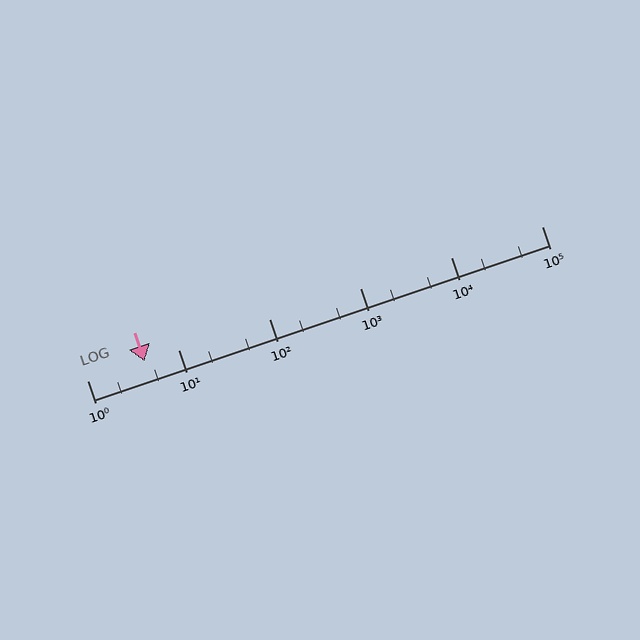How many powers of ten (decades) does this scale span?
The scale spans 5 decades, from 1 to 100000.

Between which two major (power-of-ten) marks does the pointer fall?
The pointer is between 1 and 10.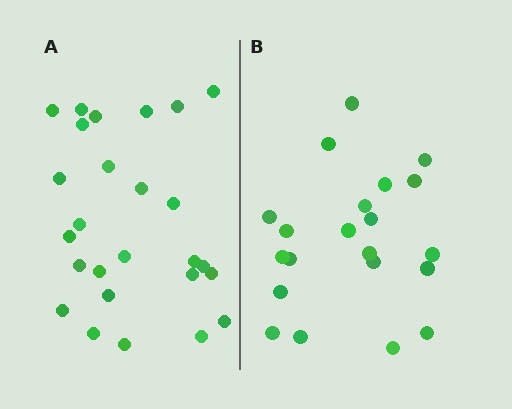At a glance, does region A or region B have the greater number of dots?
Region A (the left region) has more dots.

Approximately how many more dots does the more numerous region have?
Region A has about 5 more dots than region B.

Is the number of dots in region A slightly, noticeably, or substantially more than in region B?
Region A has only slightly more — the two regions are fairly close. The ratio is roughly 1.2 to 1.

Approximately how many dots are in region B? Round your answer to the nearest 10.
About 20 dots. (The exact count is 21, which rounds to 20.)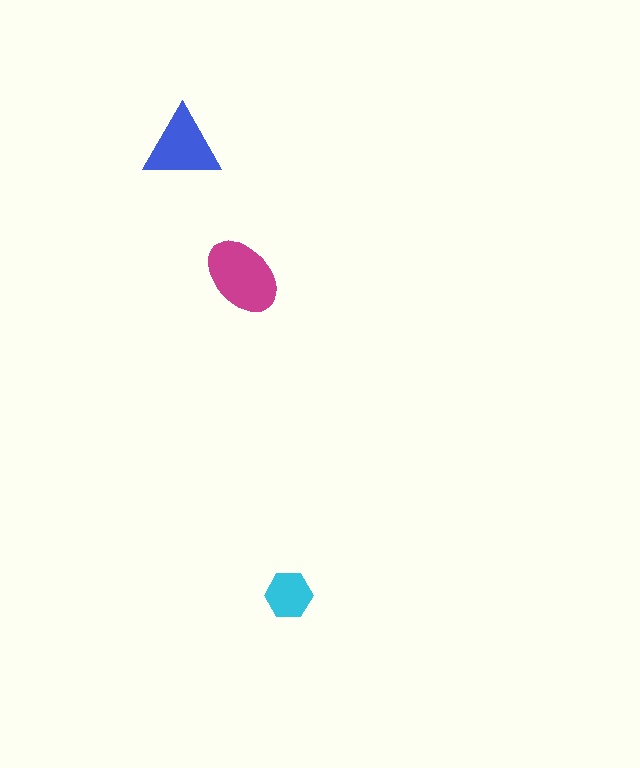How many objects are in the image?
There are 3 objects in the image.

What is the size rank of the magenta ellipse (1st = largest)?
1st.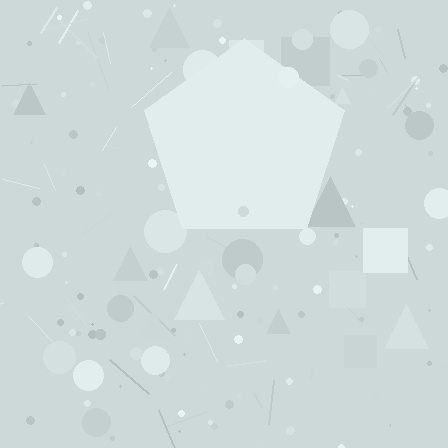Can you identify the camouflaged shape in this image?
The camouflaged shape is a pentagon.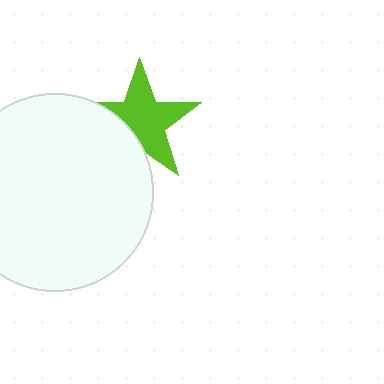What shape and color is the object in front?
The object in front is a white circle.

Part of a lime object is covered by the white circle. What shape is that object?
It is a star.